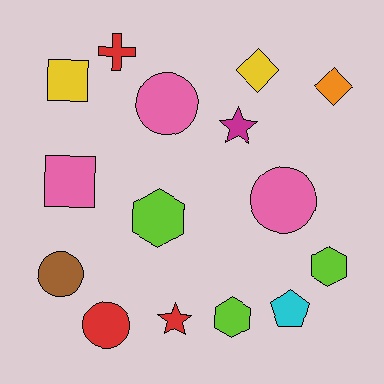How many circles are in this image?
There are 4 circles.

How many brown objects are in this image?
There is 1 brown object.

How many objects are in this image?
There are 15 objects.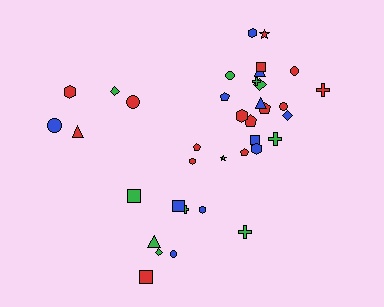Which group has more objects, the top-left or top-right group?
The top-right group.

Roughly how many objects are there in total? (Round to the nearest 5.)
Roughly 35 objects in total.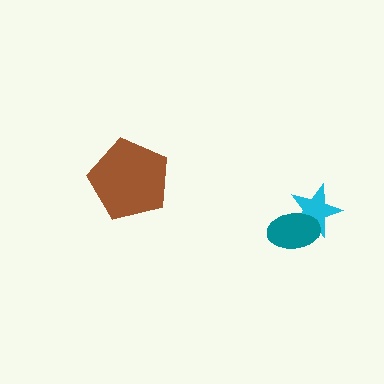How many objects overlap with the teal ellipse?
1 object overlaps with the teal ellipse.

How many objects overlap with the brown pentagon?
0 objects overlap with the brown pentagon.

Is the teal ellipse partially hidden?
No, no other shape covers it.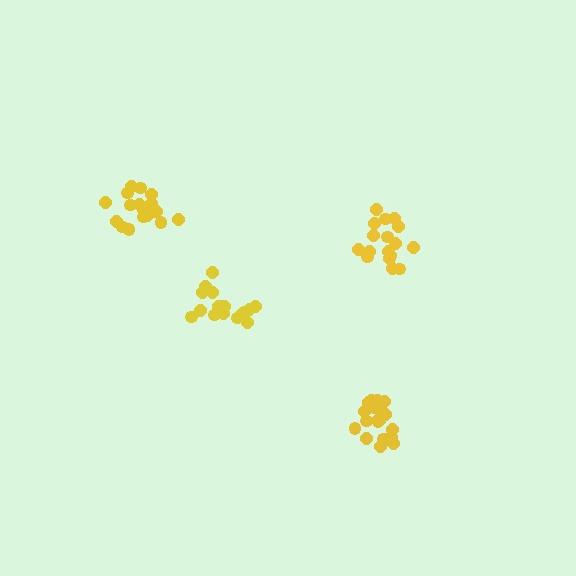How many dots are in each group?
Group 1: 19 dots, Group 2: 20 dots, Group 3: 17 dots, Group 4: 17 dots (73 total).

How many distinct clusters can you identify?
There are 4 distinct clusters.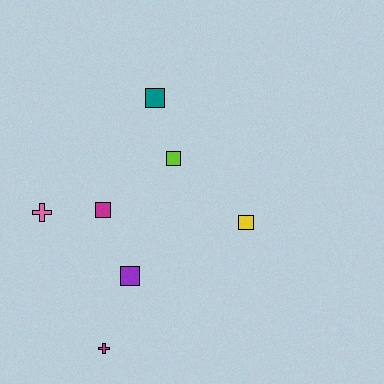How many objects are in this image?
There are 7 objects.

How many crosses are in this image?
There are 2 crosses.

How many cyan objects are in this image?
There are no cyan objects.